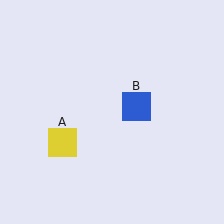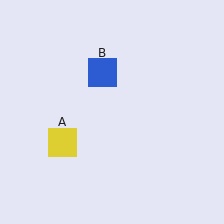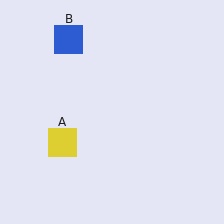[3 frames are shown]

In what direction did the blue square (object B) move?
The blue square (object B) moved up and to the left.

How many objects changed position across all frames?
1 object changed position: blue square (object B).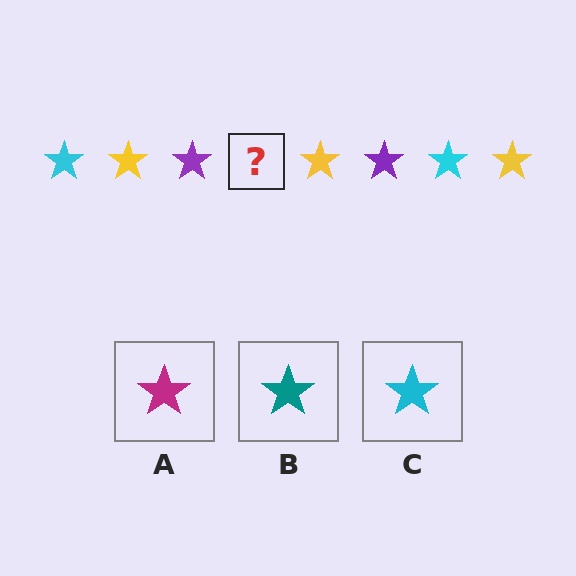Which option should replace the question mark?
Option C.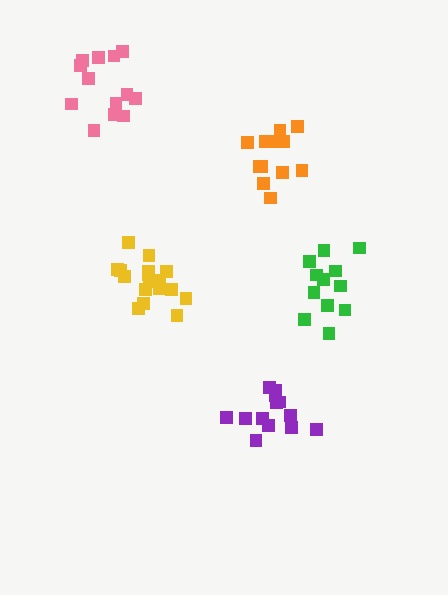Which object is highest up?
The pink cluster is topmost.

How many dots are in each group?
Group 1: 12 dots, Group 2: 12 dots, Group 3: 18 dots, Group 4: 13 dots, Group 5: 14 dots (69 total).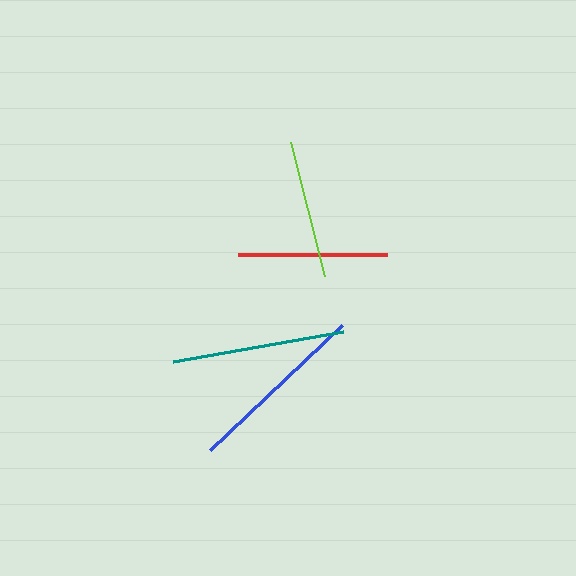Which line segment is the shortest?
The lime line is the shortest at approximately 139 pixels.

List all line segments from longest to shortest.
From longest to shortest: blue, teal, red, lime.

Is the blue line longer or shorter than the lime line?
The blue line is longer than the lime line.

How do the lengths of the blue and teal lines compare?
The blue and teal lines are approximately the same length.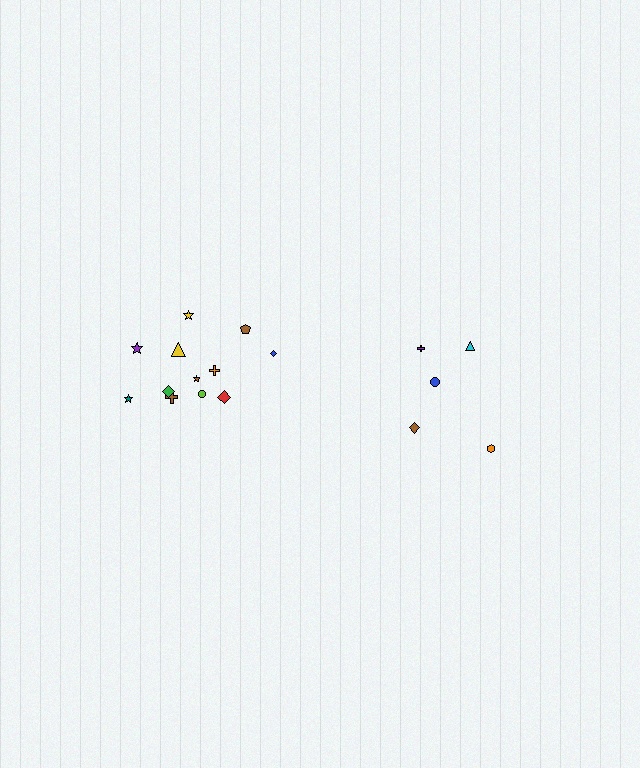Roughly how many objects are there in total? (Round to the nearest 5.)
Roughly 15 objects in total.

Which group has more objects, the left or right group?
The left group.